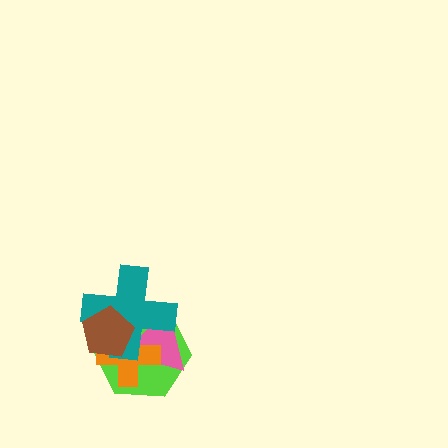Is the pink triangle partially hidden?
Yes, it is partially covered by another shape.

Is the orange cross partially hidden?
Yes, it is partially covered by another shape.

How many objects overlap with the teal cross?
4 objects overlap with the teal cross.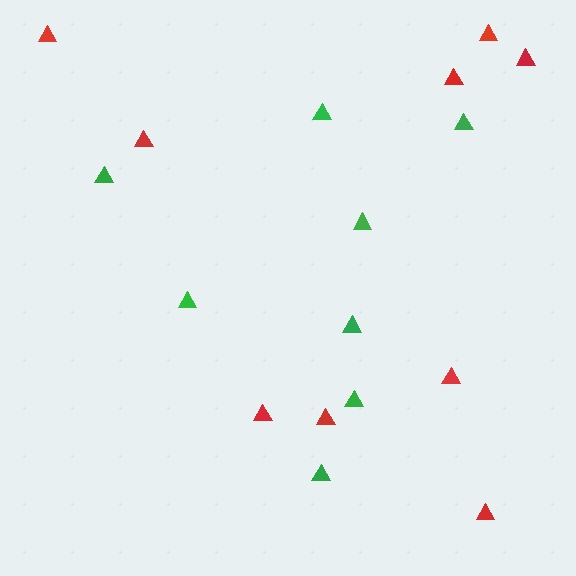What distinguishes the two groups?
There are 2 groups: one group of green triangles (8) and one group of red triangles (9).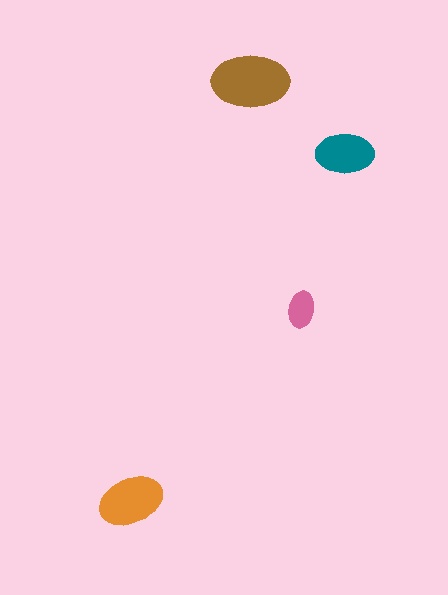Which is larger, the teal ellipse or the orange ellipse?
The orange one.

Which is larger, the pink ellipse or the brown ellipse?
The brown one.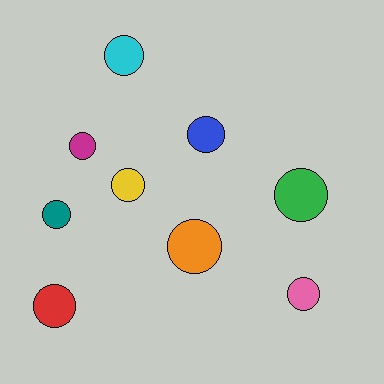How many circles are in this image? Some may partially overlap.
There are 9 circles.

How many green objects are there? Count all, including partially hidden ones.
There is 1 green object.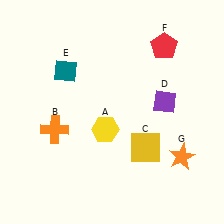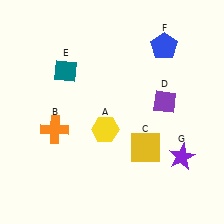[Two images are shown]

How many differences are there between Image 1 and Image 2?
There are 2 differences between the two images.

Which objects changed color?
F changed from red to blue. G changed from orange to purple.